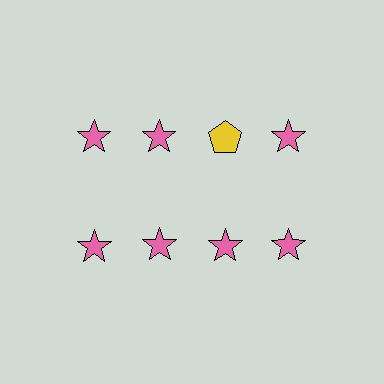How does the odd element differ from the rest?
It differs in both color (yellow instead of pink) and shape (pentagon instead of star).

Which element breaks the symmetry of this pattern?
The yellow pentagon in the top row, center column breaks the symmetry. All other shapes are pink stars.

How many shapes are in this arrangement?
There are 8 shapes arranged in a grid pattern.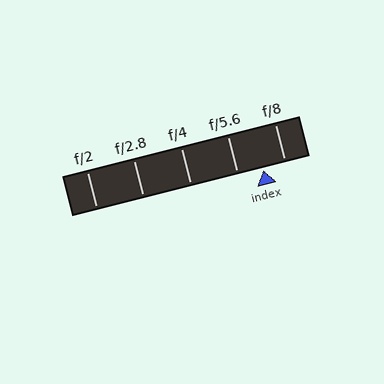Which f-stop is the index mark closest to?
The index mark is closest to f/8.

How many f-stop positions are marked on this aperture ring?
There are 5 f-stop positions marked.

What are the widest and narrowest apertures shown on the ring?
The widest aperture shown is f/2 and the narrowest is f/8.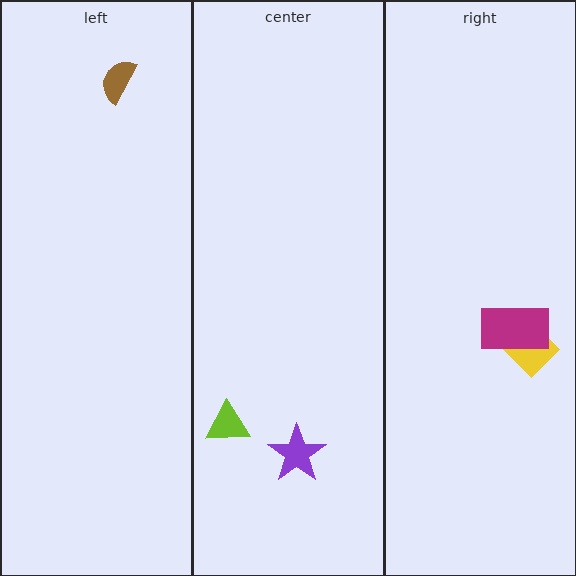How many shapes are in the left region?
1.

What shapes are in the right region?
The yellow diamond, the magenta rectangle.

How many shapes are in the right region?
2.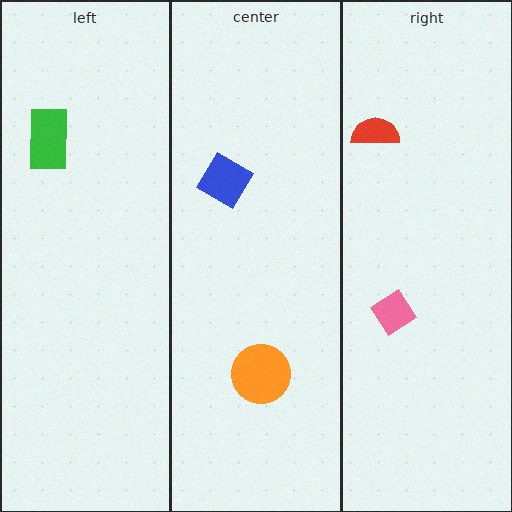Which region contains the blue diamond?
The center region.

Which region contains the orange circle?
The center region.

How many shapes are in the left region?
1.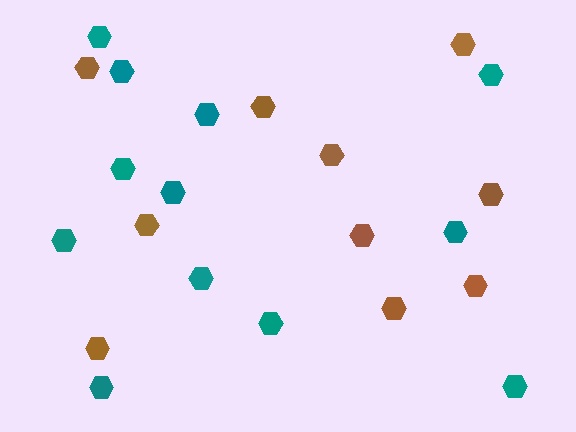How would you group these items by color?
There are 2 groups: one group of brown hexagons (10) and one group of teal hexagons (12).